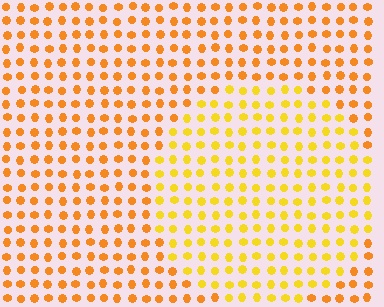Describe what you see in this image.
The image is filled with small orange elements in a uniform arrangement. A circle-shaped region is visible where the elements are tinted to a slightly different hue, forming a subtle color boundary.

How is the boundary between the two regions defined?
The boundary is defined purely by a slight shift in hue (about 23 degrees). Spacing, size, and orientation are identical on both sides.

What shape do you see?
I see a circle.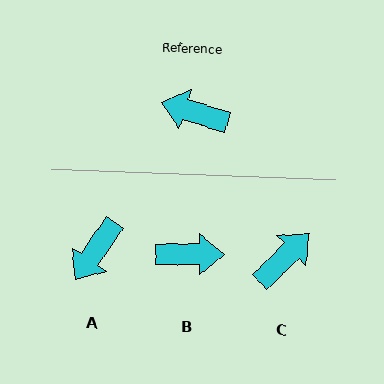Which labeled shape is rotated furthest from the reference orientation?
B, about 162 degrees away.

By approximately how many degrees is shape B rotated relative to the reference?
Approximately 162 degrees clockwise.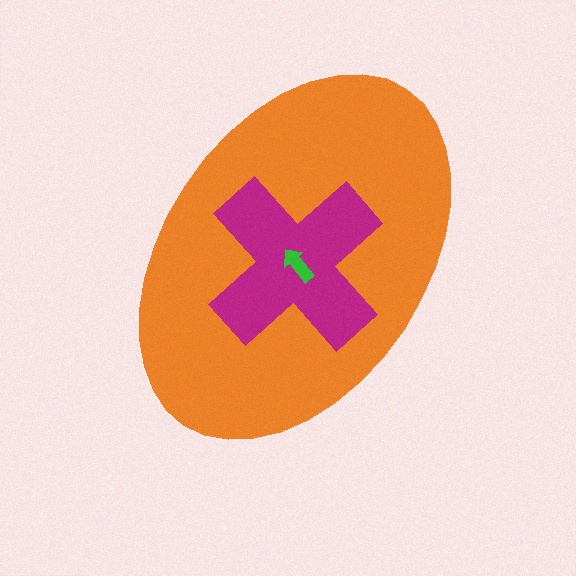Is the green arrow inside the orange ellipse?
Yes.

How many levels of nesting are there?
3.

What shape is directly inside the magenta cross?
The green arrow.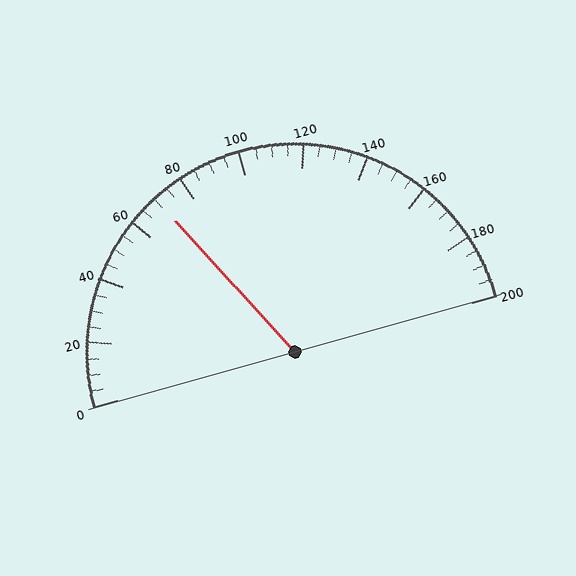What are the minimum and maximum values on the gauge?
The gauge ranges from 0 to 200.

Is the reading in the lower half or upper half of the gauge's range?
The reading is in the lower half of the range (0 to 200).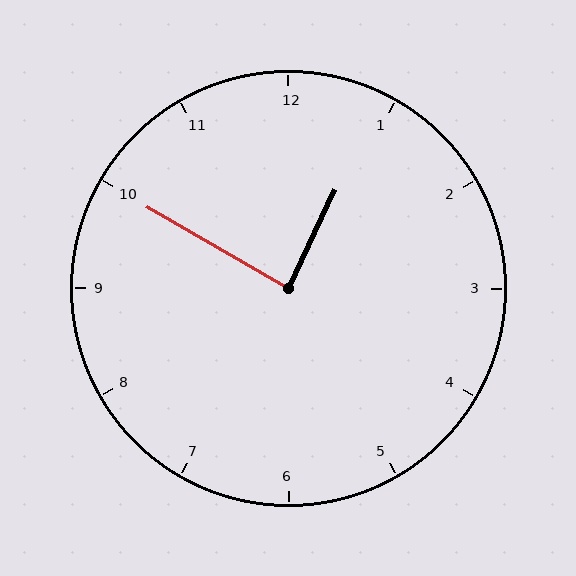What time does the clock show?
12:50.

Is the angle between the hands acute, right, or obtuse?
It is right.